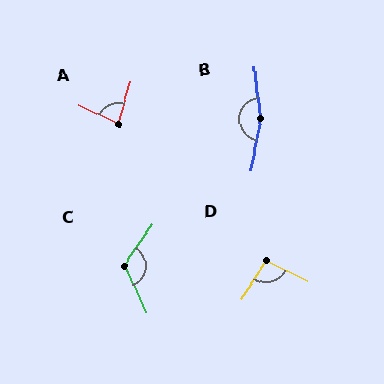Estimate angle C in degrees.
Approximately 121 degrees.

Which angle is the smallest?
A, at approximately 81 degrees.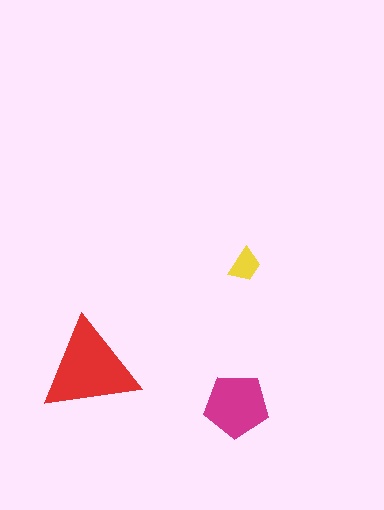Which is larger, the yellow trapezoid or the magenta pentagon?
The magenta pentagon.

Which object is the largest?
The red triangle.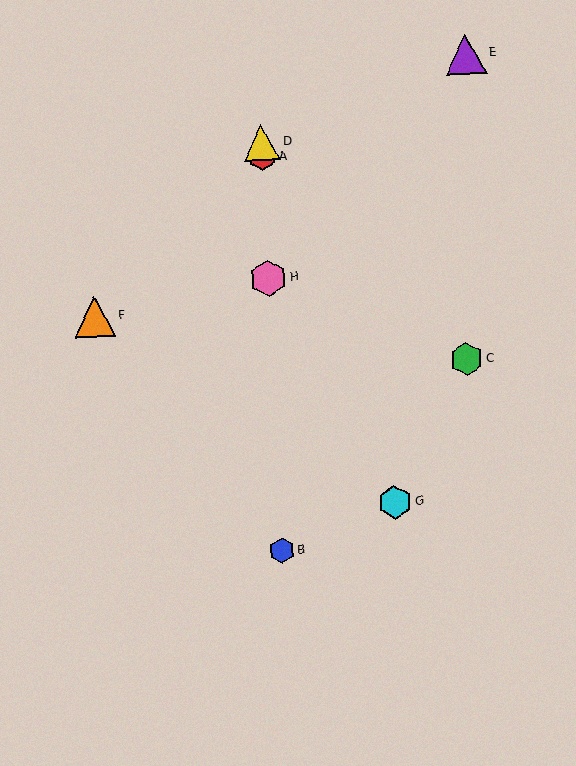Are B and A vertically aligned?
Yes, both are at x≈282.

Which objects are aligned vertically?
Objects A, B, D, H are aligned vertically.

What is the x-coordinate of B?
Object B is at x≈282.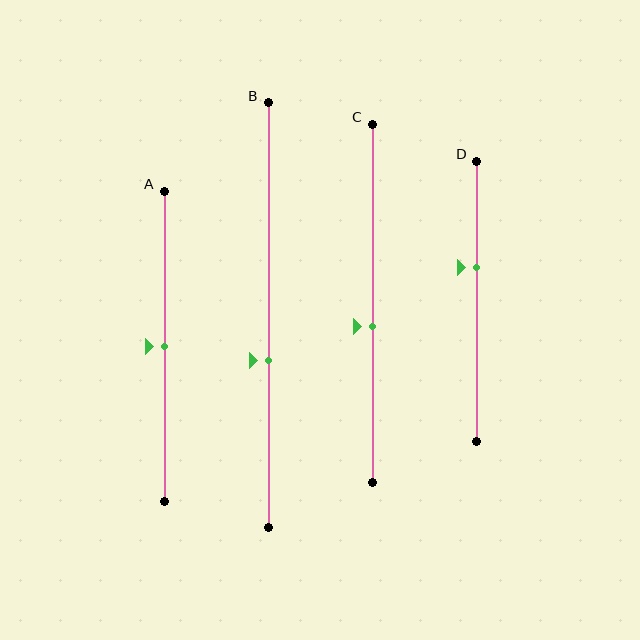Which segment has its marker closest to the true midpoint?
Segment A has its marker closest to the true midpoint.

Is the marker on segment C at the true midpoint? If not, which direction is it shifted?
No, the marker on segment C is shifted downward by about 6% of the segment length.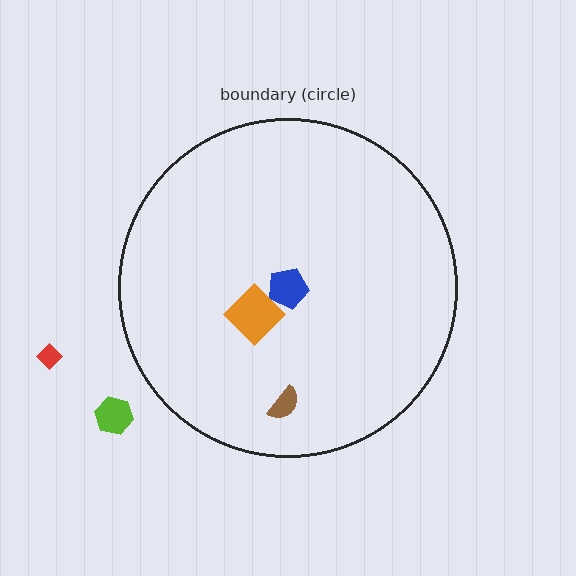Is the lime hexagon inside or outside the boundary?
Outside.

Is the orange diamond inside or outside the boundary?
Inside.